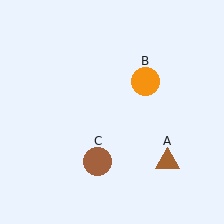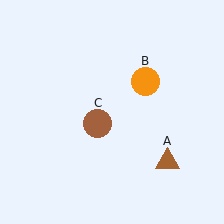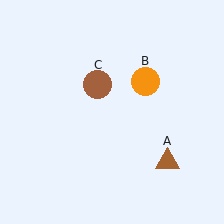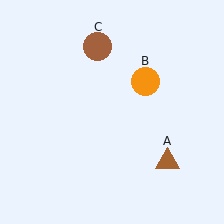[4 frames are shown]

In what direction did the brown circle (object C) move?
The brown circle (object C) moved up.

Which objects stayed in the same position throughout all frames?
Brown triangle (object A) and orange circle (object B) remained stationary.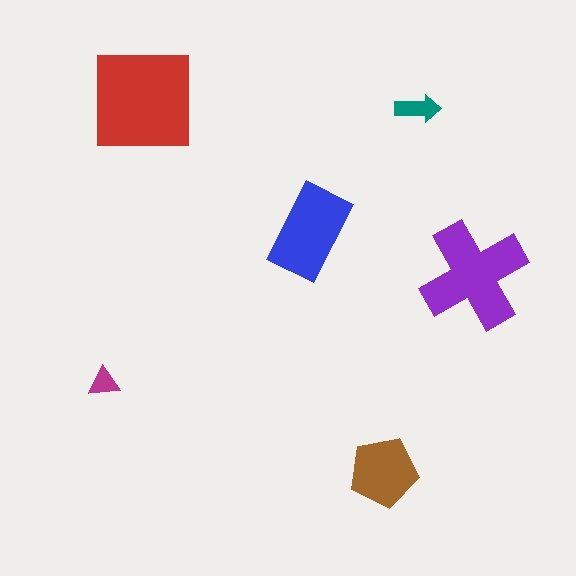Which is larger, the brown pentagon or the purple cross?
The purple cross.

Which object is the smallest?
The magenta triangle.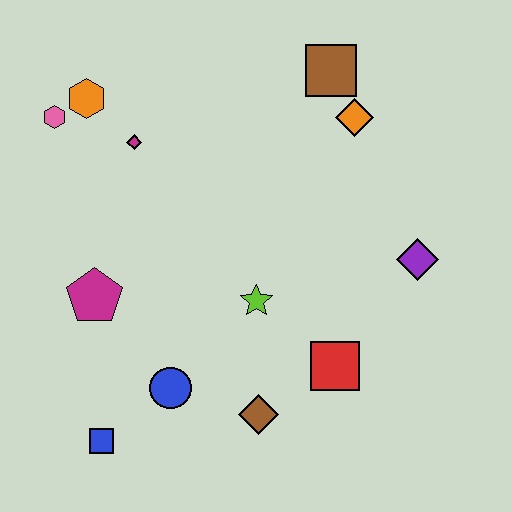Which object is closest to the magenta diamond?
The orange hexagon is closest to the magenta diamond.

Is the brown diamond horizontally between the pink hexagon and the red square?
Yes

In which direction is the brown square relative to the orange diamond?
The brown square is above the orange diamond.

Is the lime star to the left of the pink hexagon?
No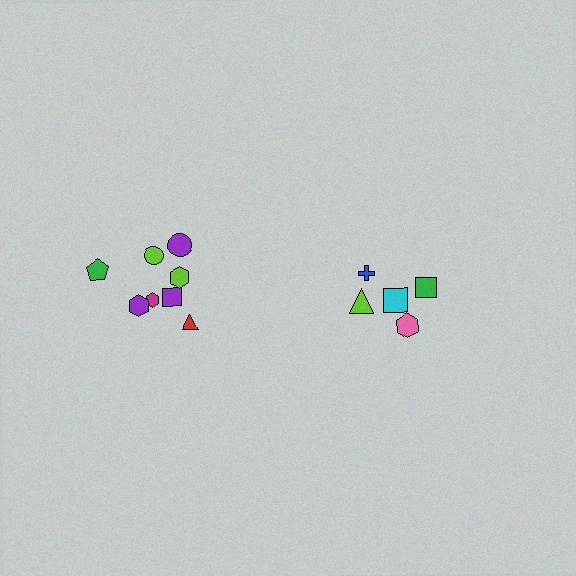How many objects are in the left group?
There are 8 objects.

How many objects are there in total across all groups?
There are 13 objects.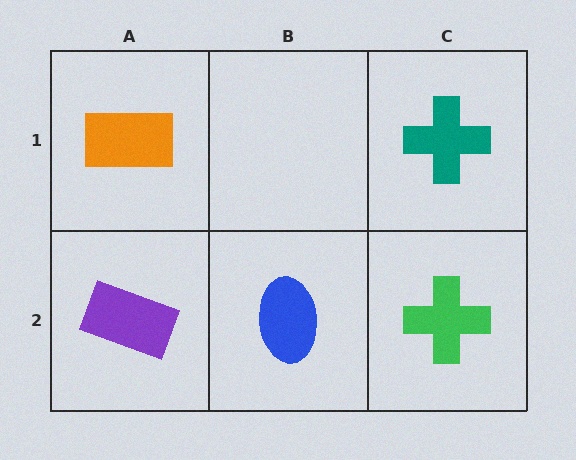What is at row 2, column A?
A purple rectangle.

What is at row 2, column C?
A green cross.